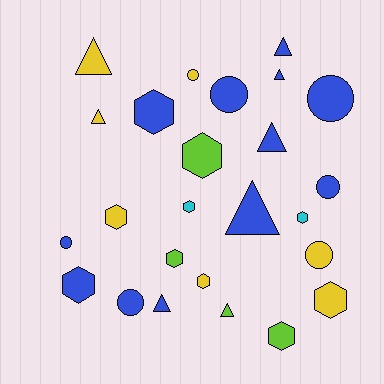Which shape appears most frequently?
Hexagon, with 10 objects.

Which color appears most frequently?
Blue, with 12 objects.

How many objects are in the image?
There are 25 objects.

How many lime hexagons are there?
There are 3 lime hexagons.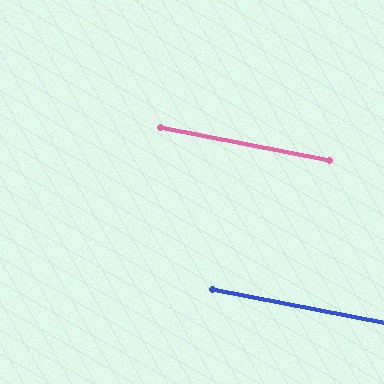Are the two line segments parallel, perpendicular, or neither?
Parallel — their directions differ by only 0.5°.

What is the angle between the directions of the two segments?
Approximately 1 degree.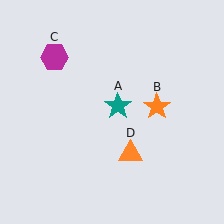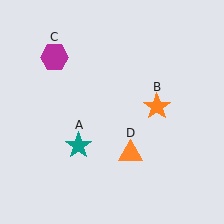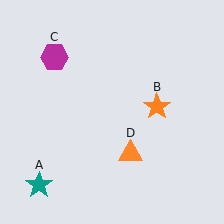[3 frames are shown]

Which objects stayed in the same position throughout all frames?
Orange star (object B) and magenta hexagon (object C) and orange triangle (object D) remained stationary.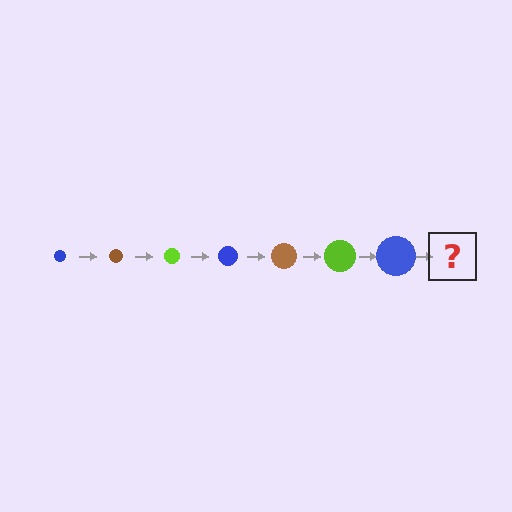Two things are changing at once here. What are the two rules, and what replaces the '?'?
The two rules are that the circle grows larger each step and the color cycles through blue, brown, and lime. The '?' should be a brown circle, larger than the previous one.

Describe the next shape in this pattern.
It should be a brown circle, larger than the previous one.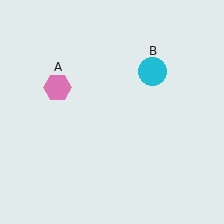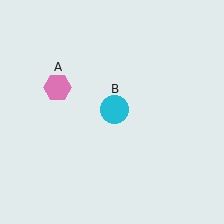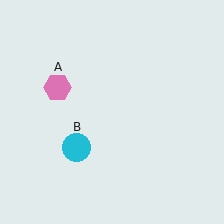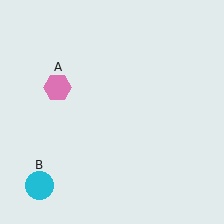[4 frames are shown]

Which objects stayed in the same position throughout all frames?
Pink hexagon (object A) remained stationary.